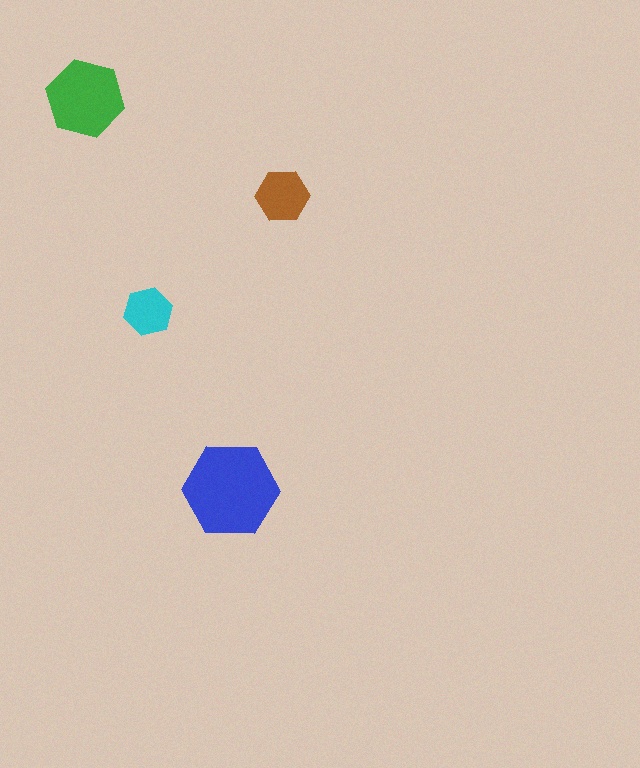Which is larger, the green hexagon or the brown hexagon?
The green one.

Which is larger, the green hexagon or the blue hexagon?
The blue one.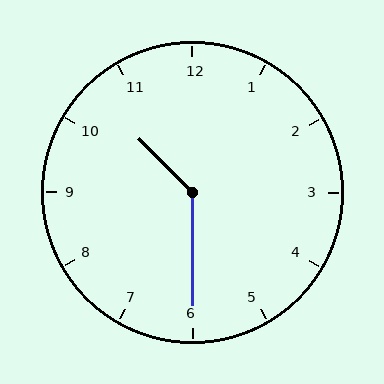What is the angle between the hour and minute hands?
Approximately 135 degrees.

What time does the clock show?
10:30.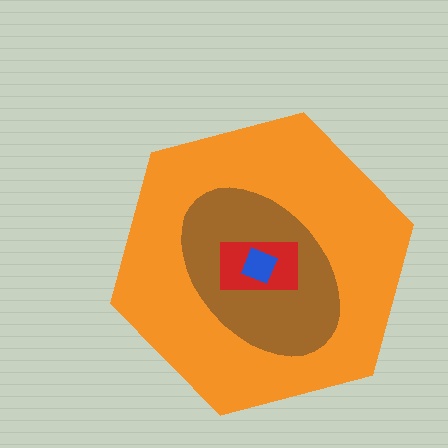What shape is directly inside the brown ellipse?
The red rectangle.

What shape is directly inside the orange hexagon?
The brown ellipse.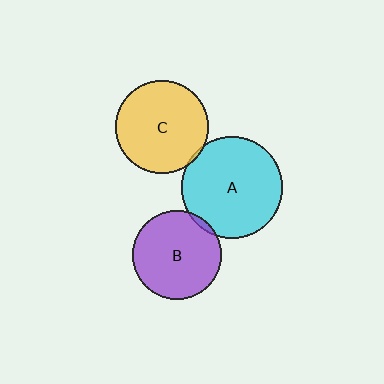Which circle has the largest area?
Circle A (cyan).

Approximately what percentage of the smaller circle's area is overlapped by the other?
Approximately 5%.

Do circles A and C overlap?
Yes.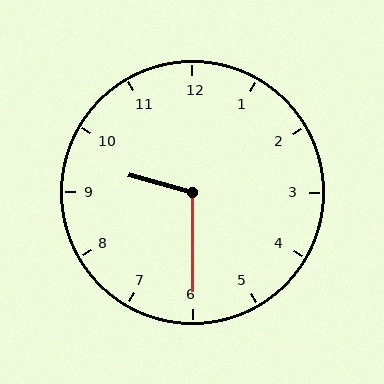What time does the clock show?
9:30.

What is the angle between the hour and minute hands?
Approximately 105 degrees.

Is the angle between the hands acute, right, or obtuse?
It is obtuse.